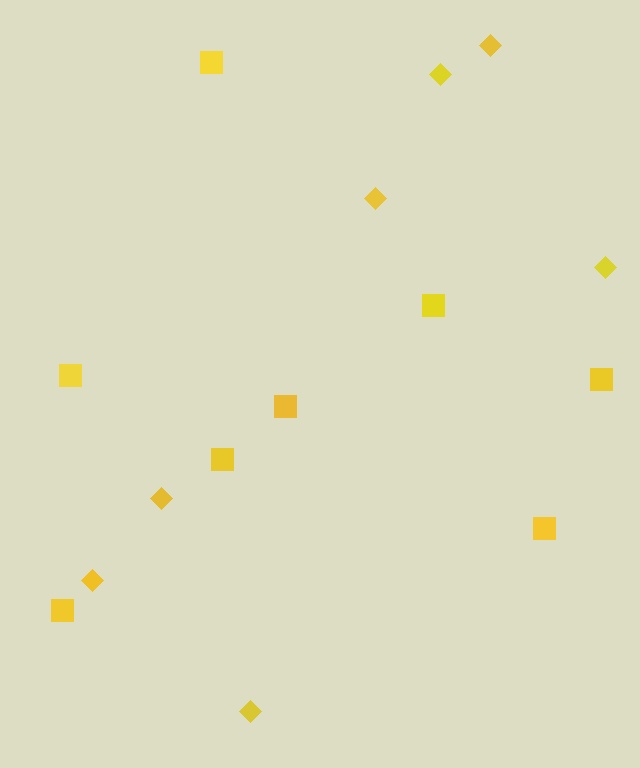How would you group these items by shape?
There are 2 groups: one group of diamonds (7) and one group of squares (8).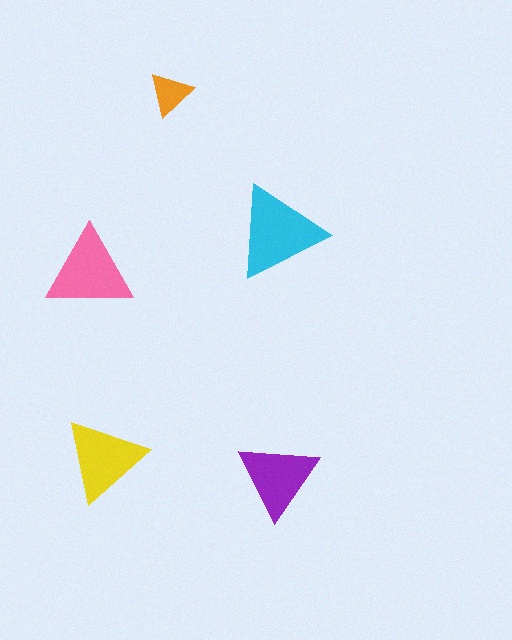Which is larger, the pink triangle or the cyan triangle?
The cyan one.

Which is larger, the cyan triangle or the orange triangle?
The cyan one.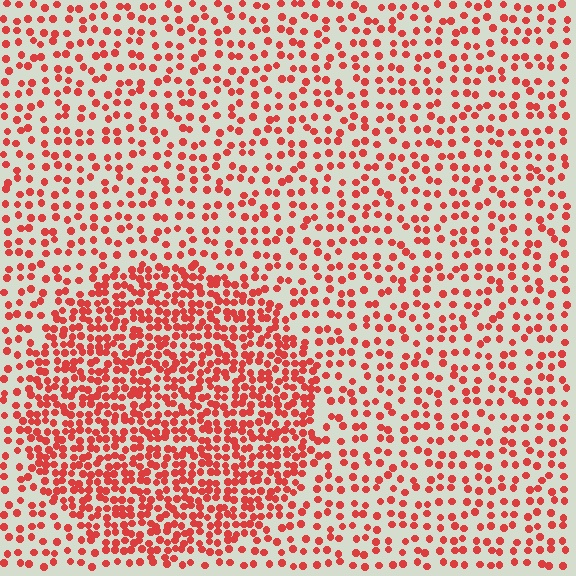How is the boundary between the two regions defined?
The boundary is defined by a change in element density (approximately 2.1x ratio). All elements are the same color, size, and shape.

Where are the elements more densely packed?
The elements are more densely packed inside the circle boundary.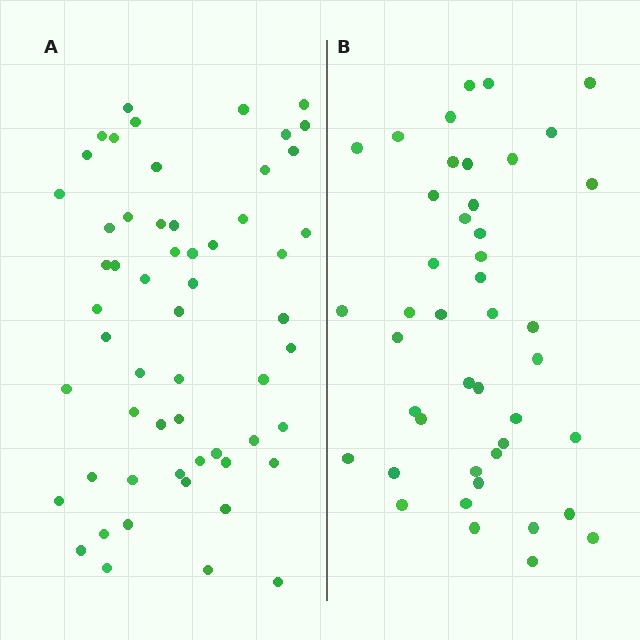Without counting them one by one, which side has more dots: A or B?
Region A (the left region) has more dots.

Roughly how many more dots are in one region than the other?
Region A has approximately 15 more dots than region B.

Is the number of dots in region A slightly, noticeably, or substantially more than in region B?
Region A has noticeably more, but not dramatically so. The ratio is roughly 1.3 to 1.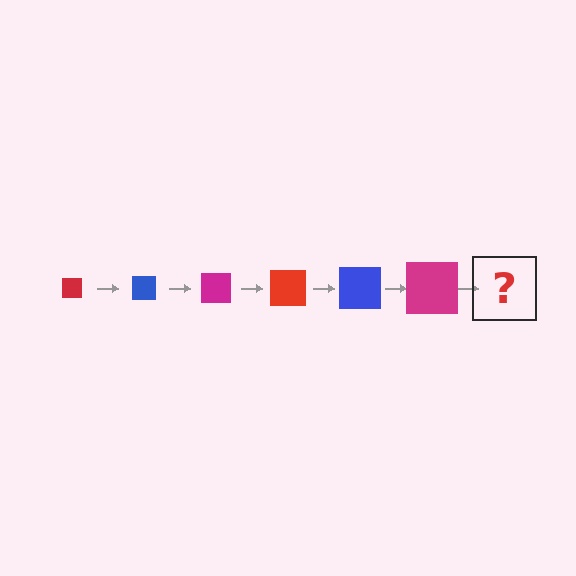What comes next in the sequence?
The next element should be a red square, larger than the previous one.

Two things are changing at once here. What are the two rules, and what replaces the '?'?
The two rules are that the square grows larger each step and the color cycles through red, blue, and magenta. The '?' should be a red square, larger than the previous one.